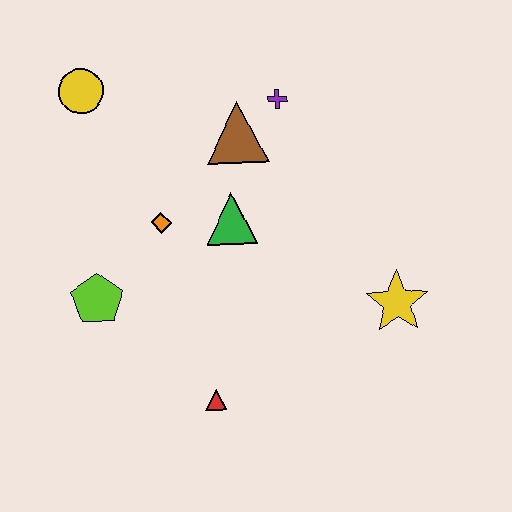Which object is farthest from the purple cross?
The red triangle is farthest from the purple cross.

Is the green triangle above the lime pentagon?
Yes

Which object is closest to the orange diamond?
The green triangle is closest to the orange diamond.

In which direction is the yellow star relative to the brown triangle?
The yellow star is below the brown triangle.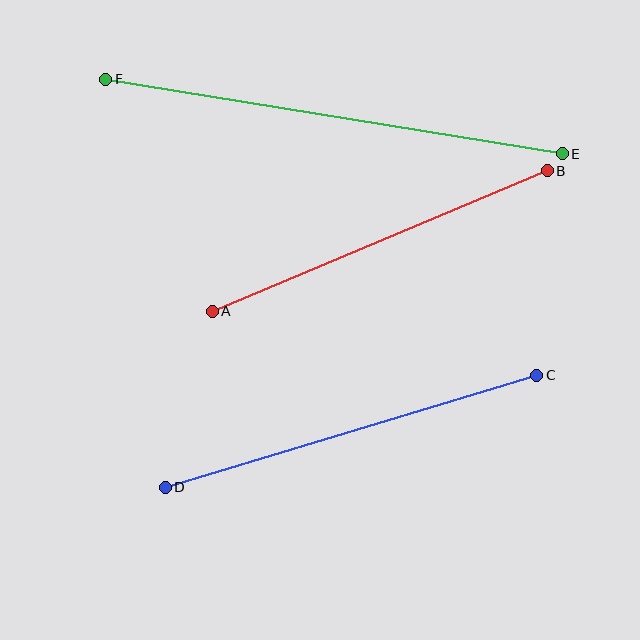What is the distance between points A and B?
The distance is approximately 363 pixels.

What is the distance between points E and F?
The distance is approximately 463 pixels.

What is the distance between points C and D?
The distance is approximately 388 pixels.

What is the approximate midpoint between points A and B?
The midpoint is at approximately (380, 241) pixels.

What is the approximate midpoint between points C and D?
The midpoint is at approximately (351, 431) pixels.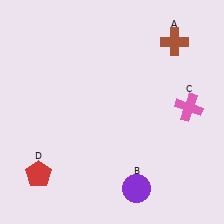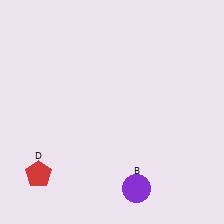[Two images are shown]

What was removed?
The brown cross (A), the pink cross (C) were removed in Image 2.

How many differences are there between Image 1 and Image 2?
There are 2 differences between the two images.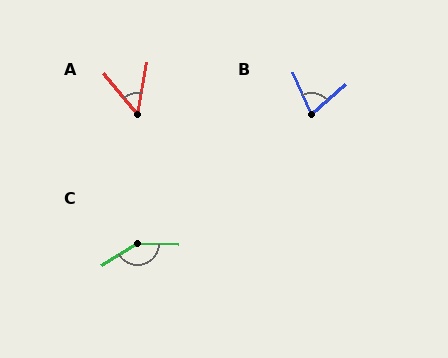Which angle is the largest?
C, at approximately 147 degrees.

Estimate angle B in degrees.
Approximately 73 degrees.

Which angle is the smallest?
A, at approximately 49 degrees.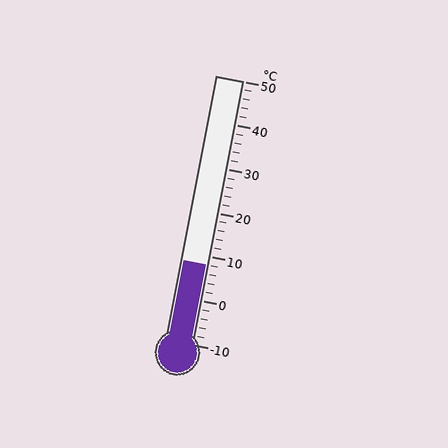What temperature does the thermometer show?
The thermometer shows approximately 8°C.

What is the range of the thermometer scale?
The thermometer scale ranges from -10°C to 50°C.